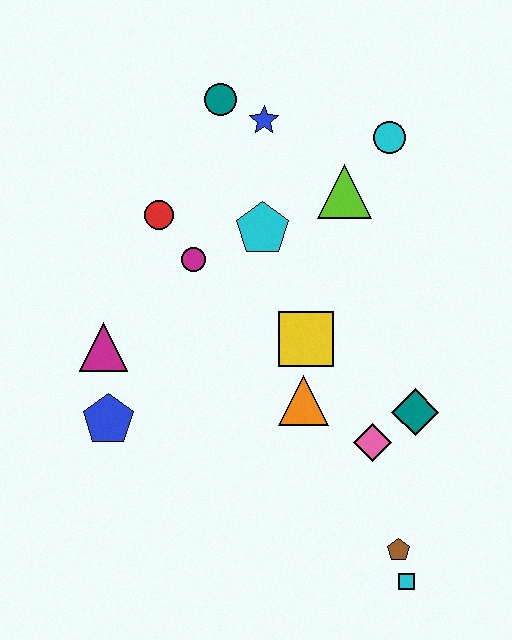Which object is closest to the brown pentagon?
The cyan square is closest to the brown pentagon.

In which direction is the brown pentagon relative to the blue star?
The brown pentagon is below the blue star.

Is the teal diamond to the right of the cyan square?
Yes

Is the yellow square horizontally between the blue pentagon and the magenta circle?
No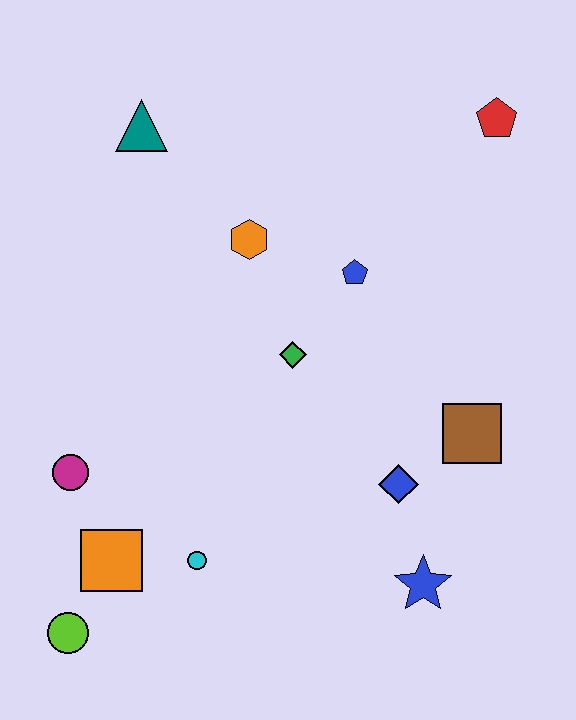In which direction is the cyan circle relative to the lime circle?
The cyan circle is to the right of the lime circle.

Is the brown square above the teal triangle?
No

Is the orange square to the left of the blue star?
Yes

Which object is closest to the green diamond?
The blue pentagon is closest to the green diamond.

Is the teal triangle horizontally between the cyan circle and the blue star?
No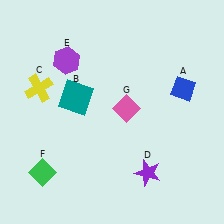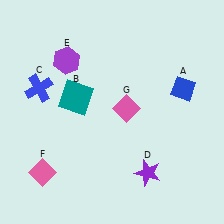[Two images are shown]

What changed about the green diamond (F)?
In Image 1, F is green. In Image 2, it changed to pink.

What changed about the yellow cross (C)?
In Image 1, C is yellow. In Image 2, it changed to blue.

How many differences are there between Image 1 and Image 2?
There are 2 differences between the two images.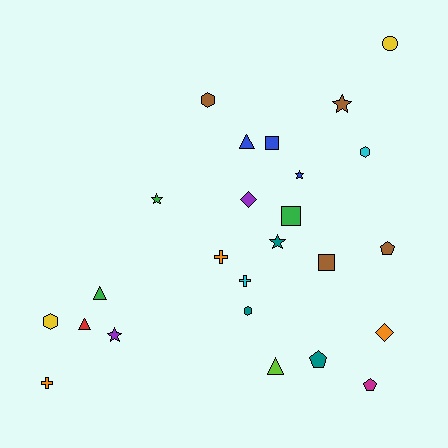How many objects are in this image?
There are 25 objects.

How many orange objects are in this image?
There are 3 orange objects.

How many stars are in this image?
There are 5 stars.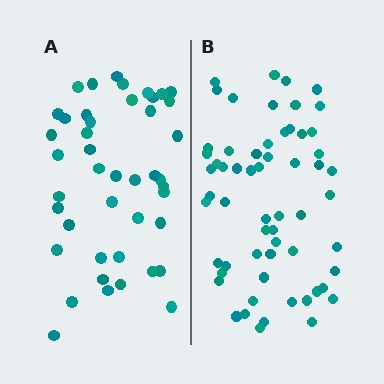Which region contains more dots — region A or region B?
Region B (the right region) has more dots.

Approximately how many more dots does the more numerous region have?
Region B has approximately 15 more dots than region A.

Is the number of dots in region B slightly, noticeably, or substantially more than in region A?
Region B has noticeably more, but not dramatically so. The ratio is roughly 1.4 to 1.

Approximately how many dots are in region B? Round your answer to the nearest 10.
About 60 dots.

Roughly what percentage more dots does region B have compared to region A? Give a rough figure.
About 35% more.